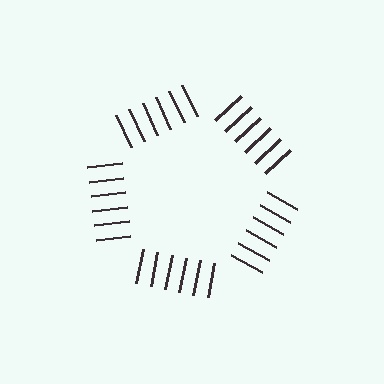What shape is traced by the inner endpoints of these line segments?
An illusory pentagon — the line segments terminate on its edges but no continuous stroke is drawn.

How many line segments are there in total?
30 — 6 along each of the 5 edges.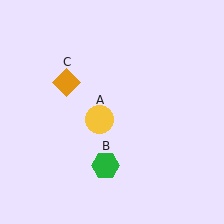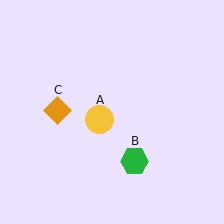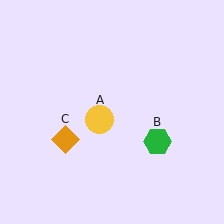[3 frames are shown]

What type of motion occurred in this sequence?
The green hexagon (object B), orange diamond (object C) rotated counterclockwise around the center of the scene.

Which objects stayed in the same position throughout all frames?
Yellow circle (object A) remained stationary.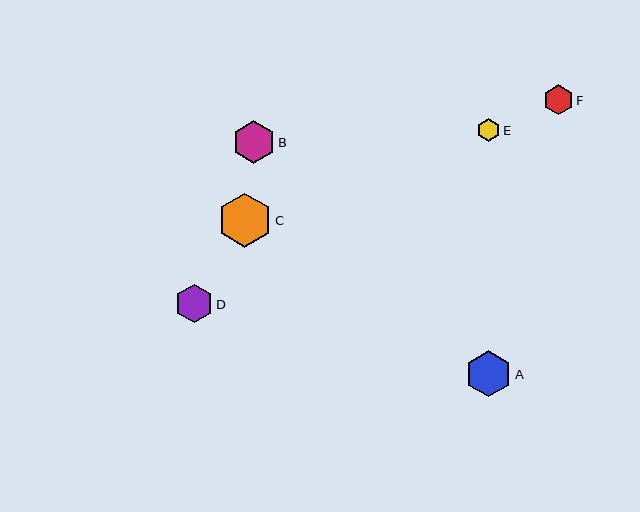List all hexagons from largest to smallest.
From largest to smallest: C, A, B, D, F, E.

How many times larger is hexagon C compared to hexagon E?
Hexagon C is approximately 2.4 times the size of hexagon E.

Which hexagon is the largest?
Hexagon C is the largest with a size of approximately 54 pixels.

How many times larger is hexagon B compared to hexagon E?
Hexagon B is approximately 1.9 times the size of hexagon E.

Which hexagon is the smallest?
Hexagon E is the smallest with a size of approximately 22 pixels.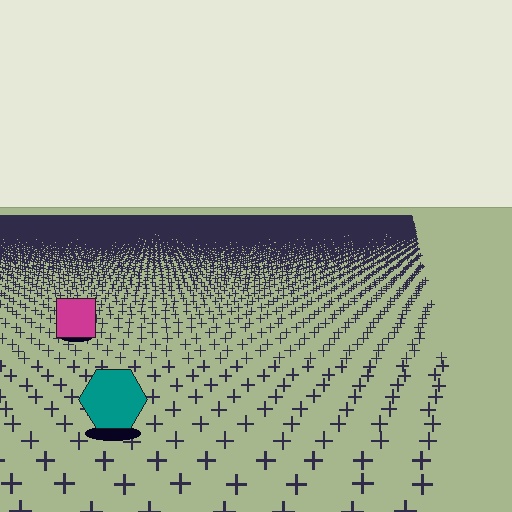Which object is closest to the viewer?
The teal hexagon is closest. The texture marks near it are larger and more spread out.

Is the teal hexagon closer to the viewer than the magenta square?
Yes. The teal hexagon is closer — you can tell from the texture gradient: the ground texture is coarser near it.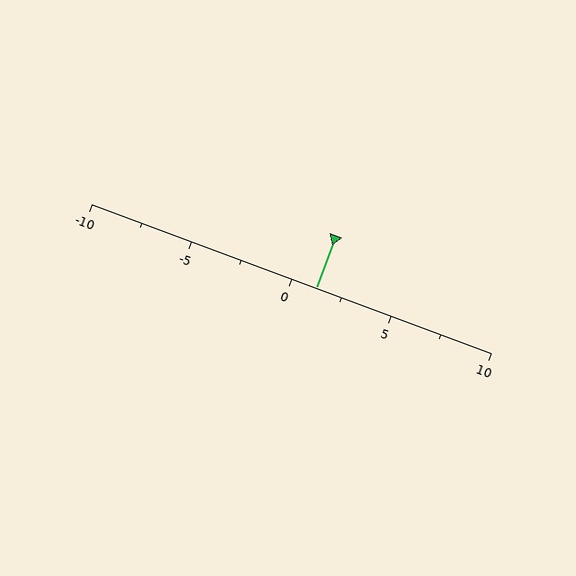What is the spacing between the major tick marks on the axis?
The major ticks are spaced 5 apart.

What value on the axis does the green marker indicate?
The marker indicates approximately 1.2.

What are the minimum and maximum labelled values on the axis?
The axis runs from -10 to 10.